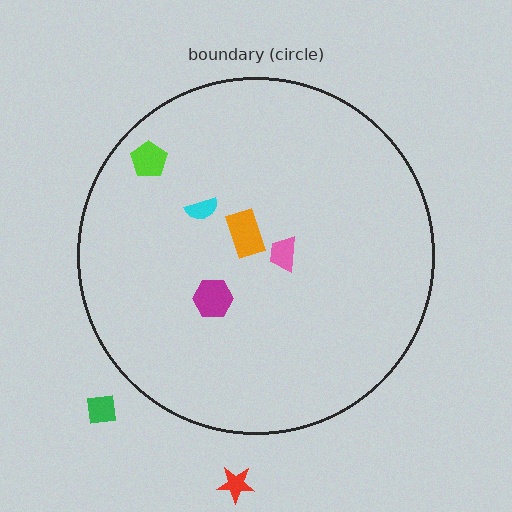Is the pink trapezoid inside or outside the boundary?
Inside.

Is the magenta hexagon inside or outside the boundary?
Inside.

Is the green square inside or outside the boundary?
Outside.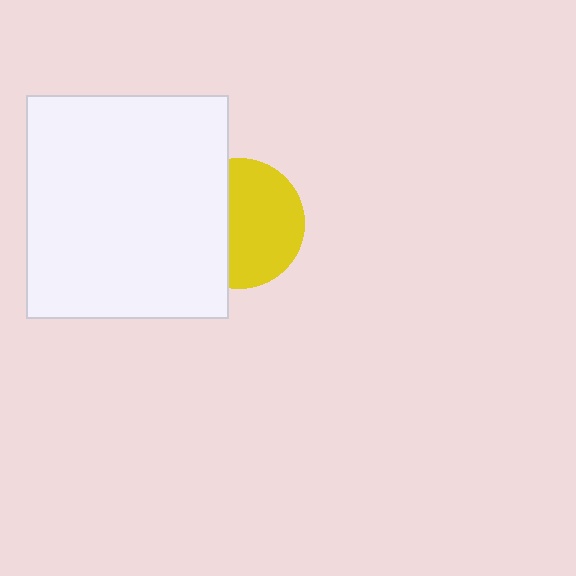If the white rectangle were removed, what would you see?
You would see the complete yellow circle.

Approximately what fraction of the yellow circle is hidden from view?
Roughly 41% of the yellow circle is hidden behind the white rectangle.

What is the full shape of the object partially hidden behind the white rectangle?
The partially hidden object is a yellow circle.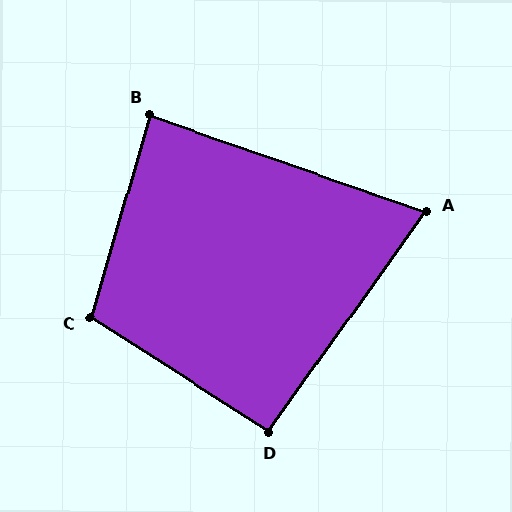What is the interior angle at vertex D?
Approximately 93 degrees (approximately right).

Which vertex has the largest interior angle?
C, at approximately 107 degrees.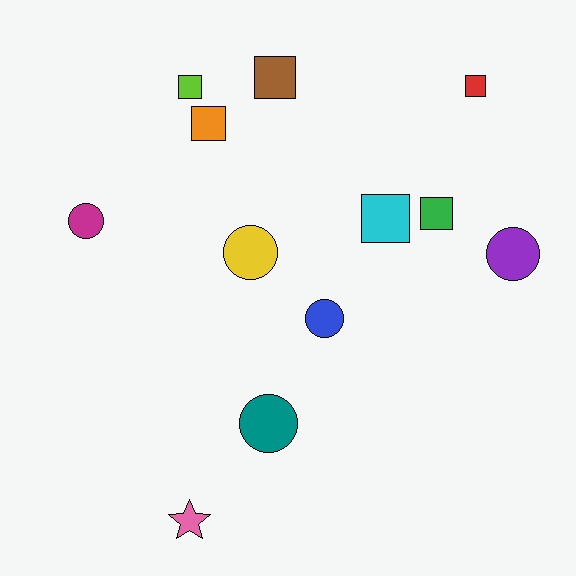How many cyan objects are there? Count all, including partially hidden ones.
There is 1 cyan object.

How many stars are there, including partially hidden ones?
There is 1 star.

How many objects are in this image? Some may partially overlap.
There are 12 objects.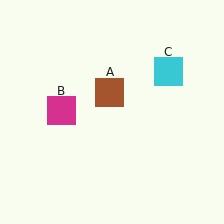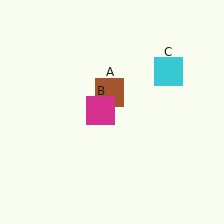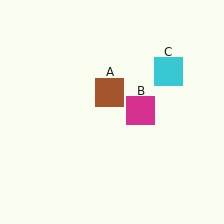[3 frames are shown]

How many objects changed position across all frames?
1 object changed position: magenta square (object B).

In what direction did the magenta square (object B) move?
The magenta square (object B) moved right.